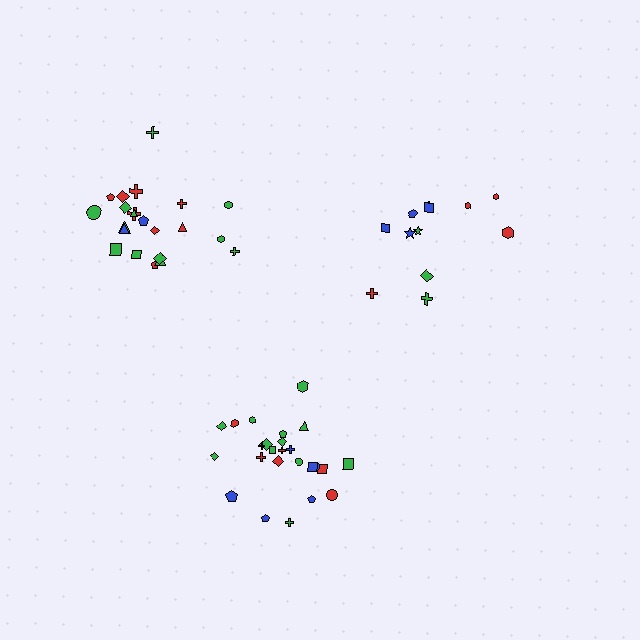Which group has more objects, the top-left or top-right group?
The top-left group.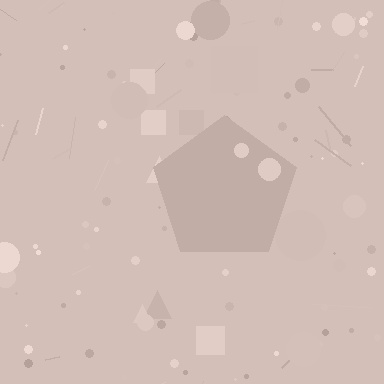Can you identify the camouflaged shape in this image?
The camouflaged shape is a pentagon.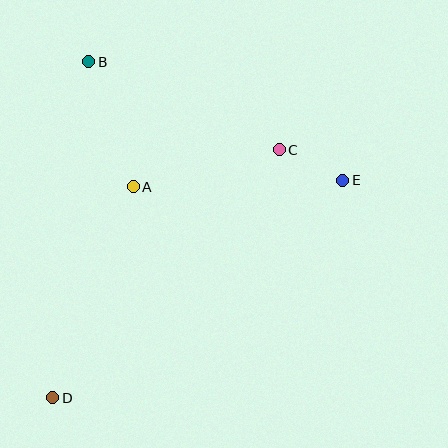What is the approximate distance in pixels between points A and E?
The distance between A and E is approximately 210 pixels.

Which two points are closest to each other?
Points C and E are closest to each other.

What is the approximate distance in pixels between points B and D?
The distance between B and D is approximately 338 pixels.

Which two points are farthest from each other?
Points D and E are farthest from each other.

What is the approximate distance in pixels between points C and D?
The distance between C and D is approximately 336 pixels.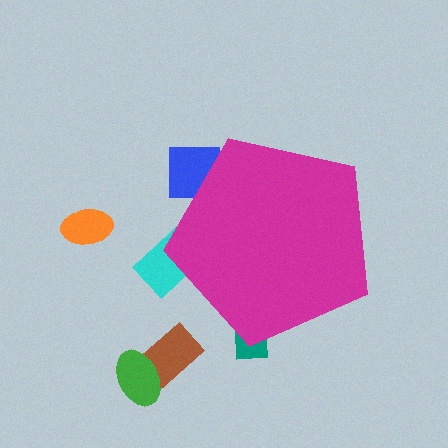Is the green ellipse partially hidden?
No, the green ellipse is fully visible.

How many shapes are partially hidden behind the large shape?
3 shapes are partially hidden.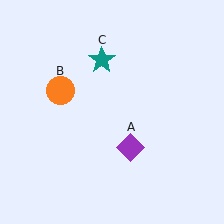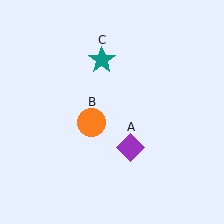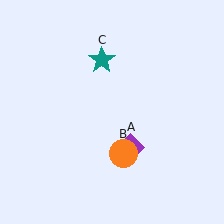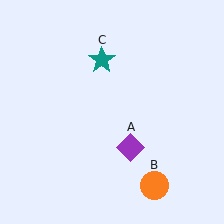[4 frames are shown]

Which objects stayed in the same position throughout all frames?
Purple diamond (object A) and teal star (object C) remained stationary.